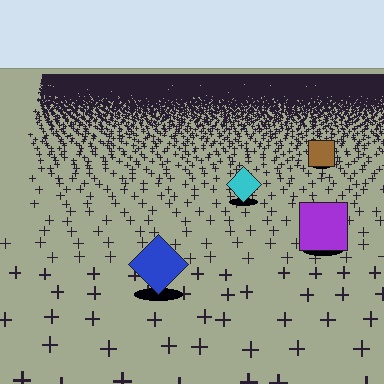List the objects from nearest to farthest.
From nearest to farthest: the blue diamond, the purple square, the cyan diamond, the brown square.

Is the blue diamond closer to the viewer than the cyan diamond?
Yes. The blue diamond is closer — you can tell from the texture gradient: the ground texture is coarser near it.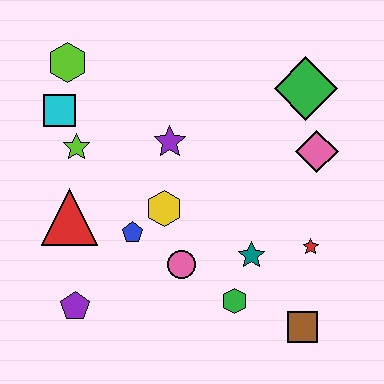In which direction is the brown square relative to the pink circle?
The brown square is to the right of the pink circle.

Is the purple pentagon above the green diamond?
No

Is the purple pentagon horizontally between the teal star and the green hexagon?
No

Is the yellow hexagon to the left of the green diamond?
Yes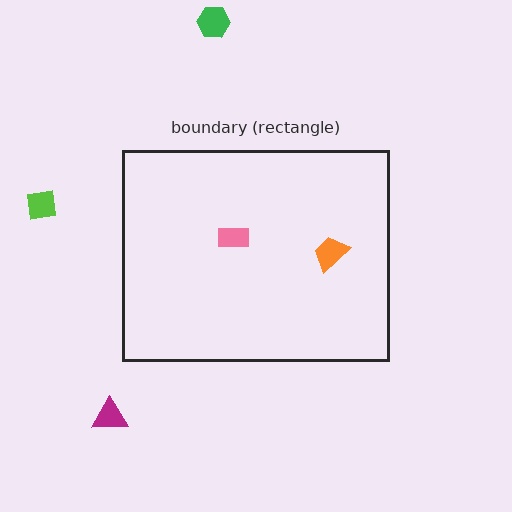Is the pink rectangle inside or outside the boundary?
Inside.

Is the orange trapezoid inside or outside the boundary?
Inside.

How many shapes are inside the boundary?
2 inside, 3 outside.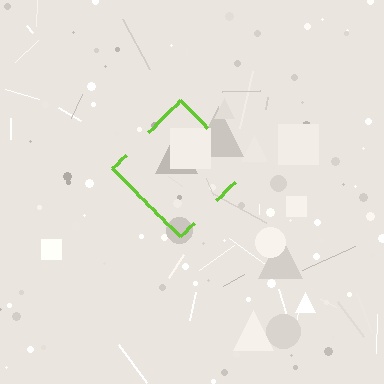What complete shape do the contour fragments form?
The contour fragments form a diamond.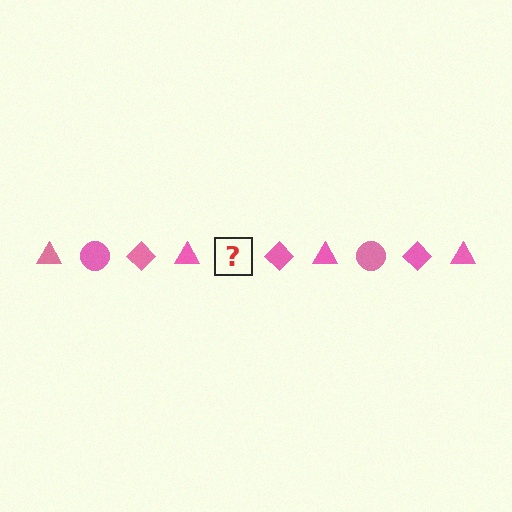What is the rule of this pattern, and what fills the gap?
The rule is that the pattern cycles through triangle, circle, diamond shapes in pink. The gap should be filled with a pink circle.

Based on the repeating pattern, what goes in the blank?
The blank should be a pink circle.